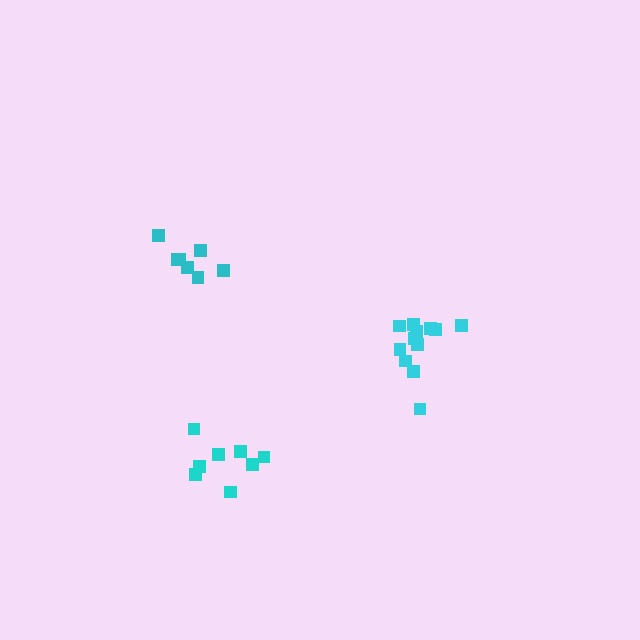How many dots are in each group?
Group 1: 12 dots, Group 2: 8 dots, Group 3: 7 dots (27 total).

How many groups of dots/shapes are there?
There are 3 groups.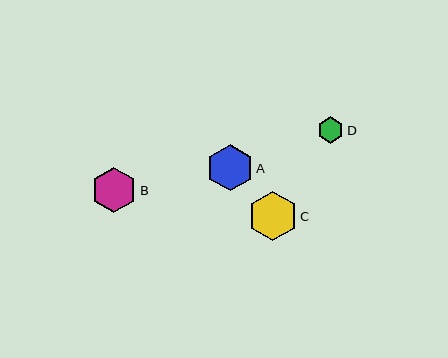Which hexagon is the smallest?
Hexagon D is the smallest with a size of approximately 26 pixels.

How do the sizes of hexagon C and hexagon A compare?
Hexagon C and hexagon A are approximately the same size.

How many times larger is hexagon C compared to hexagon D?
Hexagon C is approximately 1.9 times the size of hexagon D.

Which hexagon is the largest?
Hexagon C is the largest with a size of approximately 49 pixels.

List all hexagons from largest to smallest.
From largest to smallest: C, A, B, D.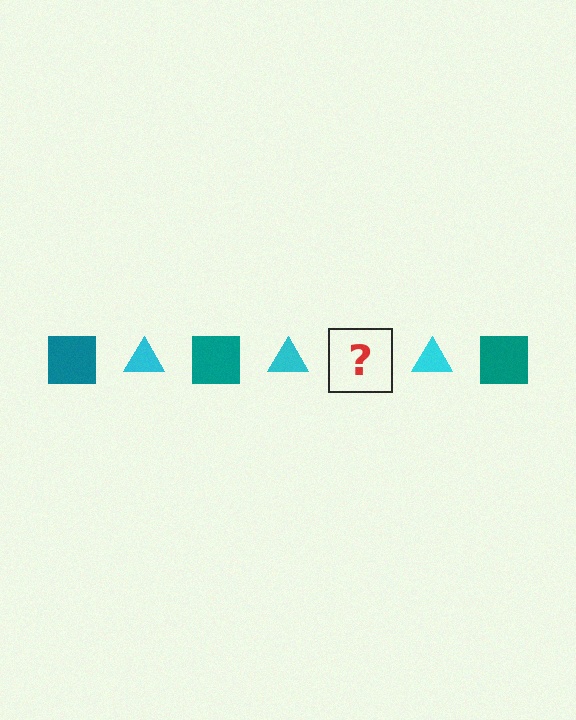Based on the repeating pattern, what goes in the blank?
The blank should be a teal square.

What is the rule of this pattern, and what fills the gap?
The rule is that the pattern alternates between teal square and cyan triangle. The gap should be filled with a teal square.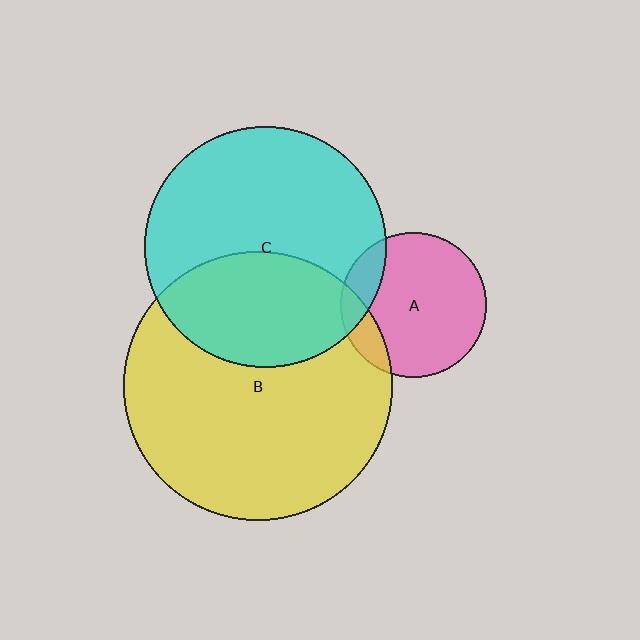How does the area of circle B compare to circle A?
Approximately 3.4 times.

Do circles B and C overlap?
Yes.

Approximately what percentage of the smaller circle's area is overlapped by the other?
Approximately 40%.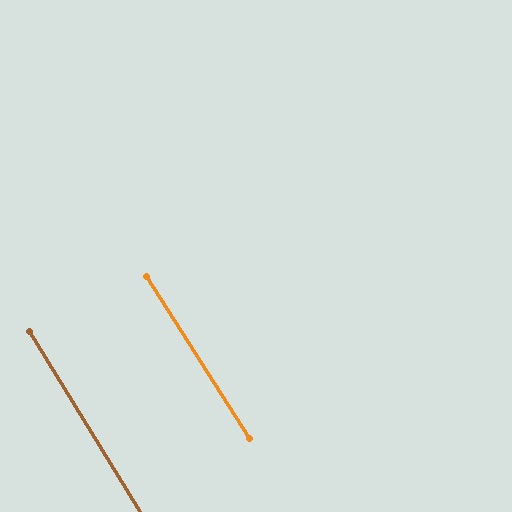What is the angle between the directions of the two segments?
Approximately 1 degree.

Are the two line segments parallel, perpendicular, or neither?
Parallel — their directions differ by only 0.9°.